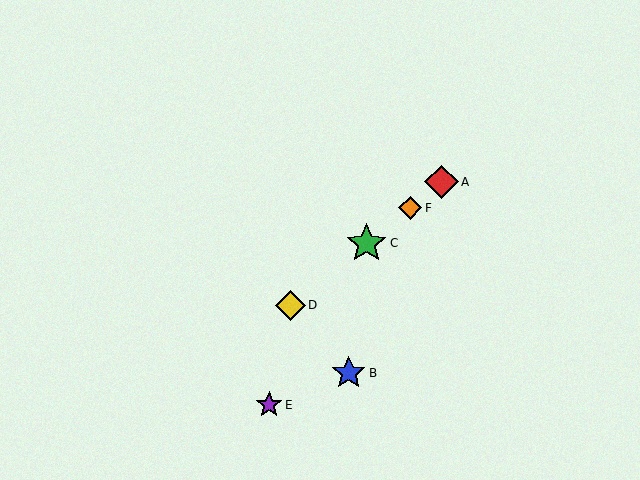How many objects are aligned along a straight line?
4 objects (A, C, D, F) are aligned along a straight line.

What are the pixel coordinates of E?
Object E is at (269, 405).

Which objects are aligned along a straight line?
Objects A, C, D, F are aligned along a straight line.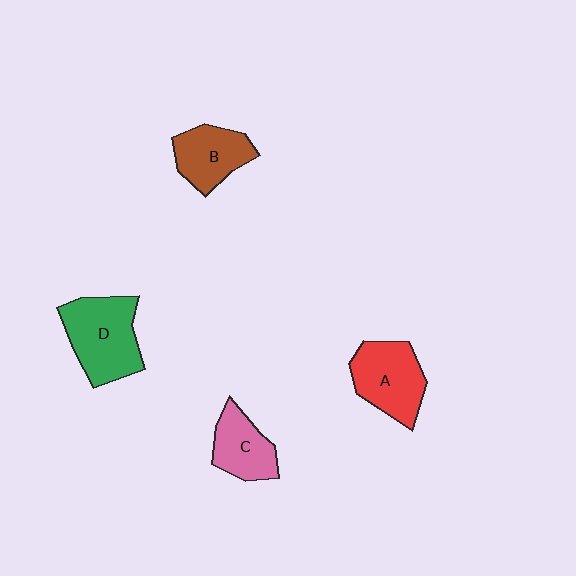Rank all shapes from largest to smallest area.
From largest to smallest: D (green), A (red), B (brown), C (pink).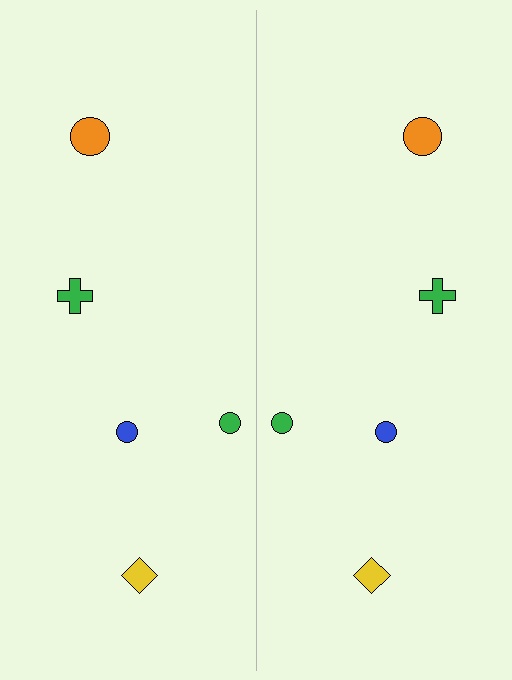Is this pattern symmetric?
Yes, this pattern has bilateral (reflection) symmetry.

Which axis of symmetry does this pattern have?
The pattern has a vertical axis of symmetry running through the center of the image.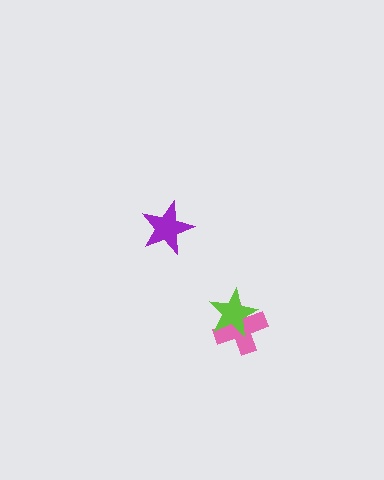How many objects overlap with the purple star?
0 objects overlap with the purple star.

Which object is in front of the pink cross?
The lime star is in front of the pink cross.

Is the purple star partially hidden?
No, no other shape covers it.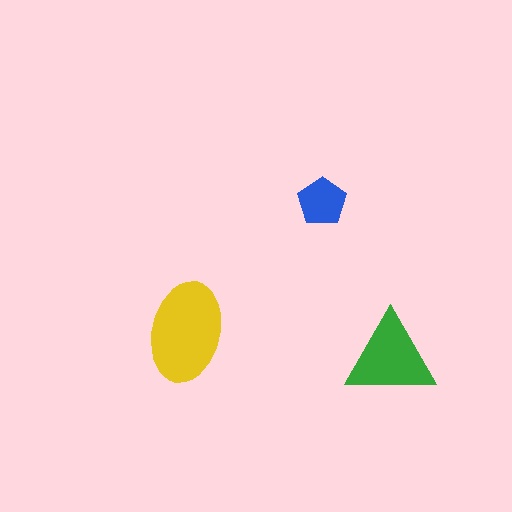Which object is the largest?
The yellow ellipse.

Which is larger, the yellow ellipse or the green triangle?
The yellow ellipse.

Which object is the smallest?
The blue pentagon.